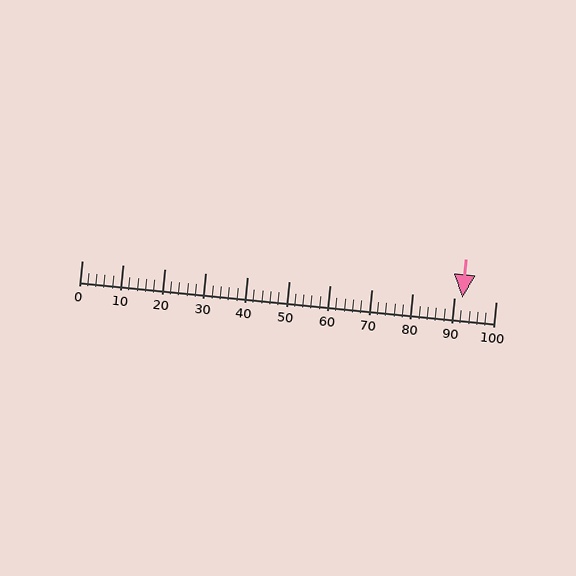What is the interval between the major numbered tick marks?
The major tick marks are spaced 10 units apart.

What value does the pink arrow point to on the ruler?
The pink arrow points to approximately 92.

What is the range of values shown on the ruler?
The ruler shows values from 0 to 100.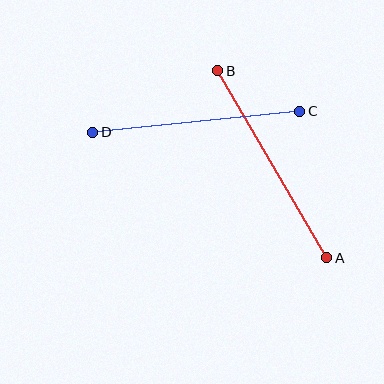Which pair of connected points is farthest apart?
Points A and B are farthest apart.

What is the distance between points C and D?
The distance is approximately 208 pixels.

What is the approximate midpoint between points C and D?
The midpoint is at approximately (196, 122) pixels.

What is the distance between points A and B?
The distance is approximately 216 pixels.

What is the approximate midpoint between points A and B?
The midpoint is at approximately (272, 164) pixels.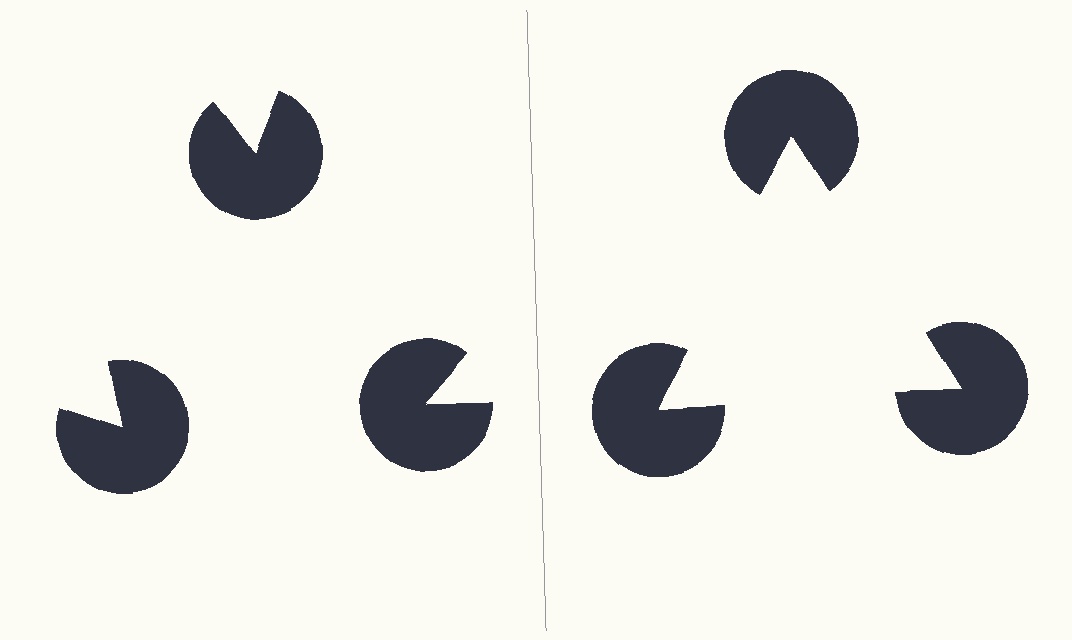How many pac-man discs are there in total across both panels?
6 — 3 on each side.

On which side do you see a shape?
An illusory triangle appears on the right side. On the left side the wedge cuts are rotated, so no coherent shape forms.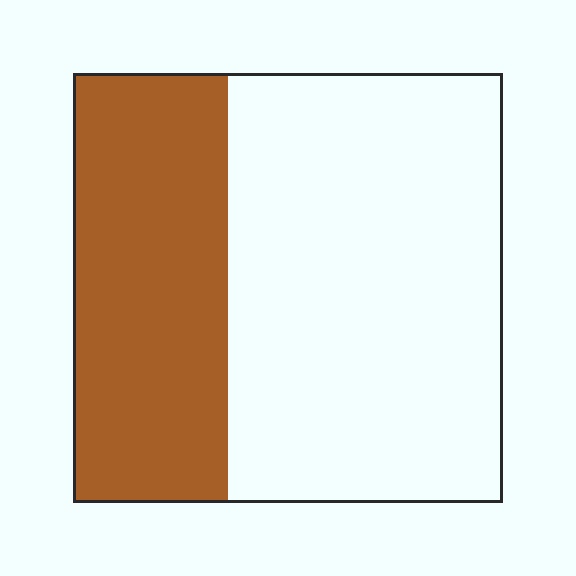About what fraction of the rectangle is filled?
About three eighths (3/8).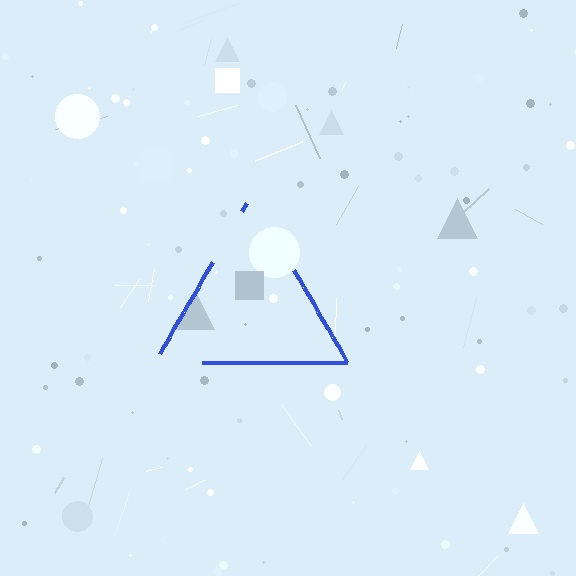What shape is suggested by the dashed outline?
The dashed outline suggests a triangle.